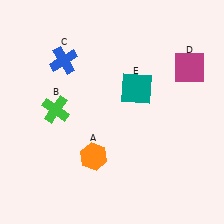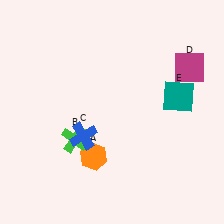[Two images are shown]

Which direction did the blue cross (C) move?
The blue cross (C) moved down.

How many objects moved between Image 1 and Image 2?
3 objects moved between the two images.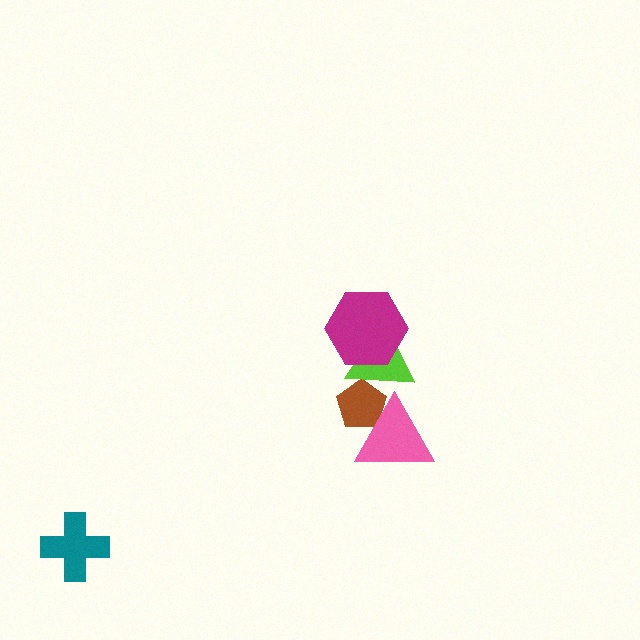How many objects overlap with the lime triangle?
2 objects overlap with the lime triangle.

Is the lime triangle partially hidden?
Yes, it is partially covered by another shape.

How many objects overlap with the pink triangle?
1 object overlaps with the pink triangle.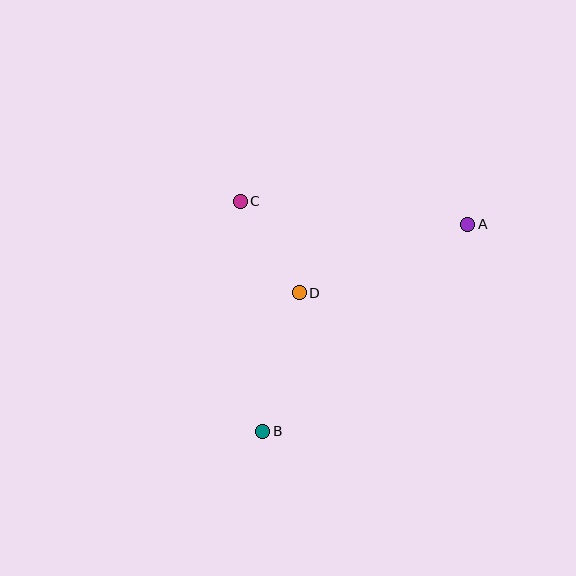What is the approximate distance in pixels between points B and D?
The distance between B and D is approximately 143 pixels.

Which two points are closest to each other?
Points C and D are closest to each other.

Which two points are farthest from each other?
Points A and B are farthest from each other.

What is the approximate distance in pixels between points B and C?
The distance between B and C is approximately 231 pixels.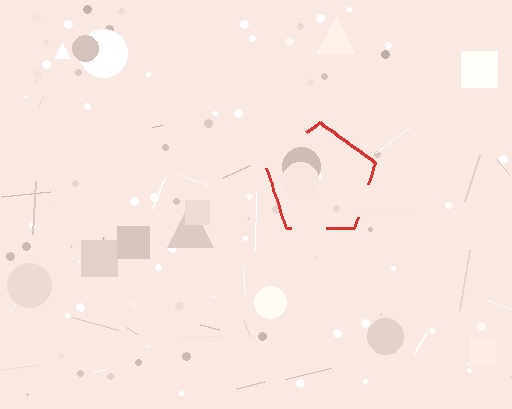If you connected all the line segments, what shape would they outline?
They would outline a pentagon.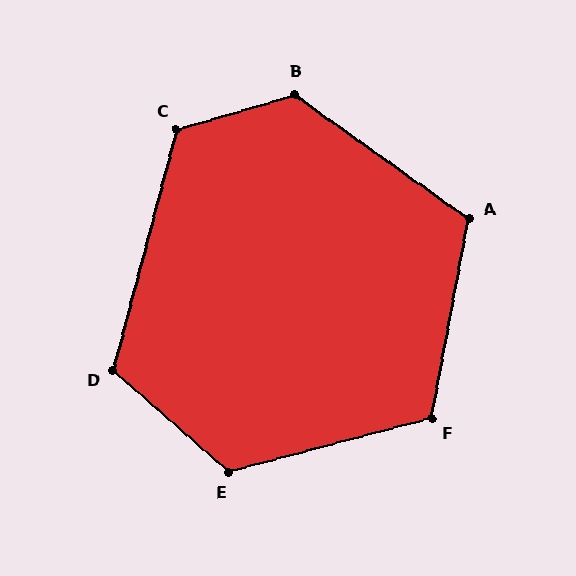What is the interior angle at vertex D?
Approximately 117 degrees (obtuse).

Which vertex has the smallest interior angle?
A, at approximately 115 degrees.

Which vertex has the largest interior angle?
B, at approximately 128 degrees.